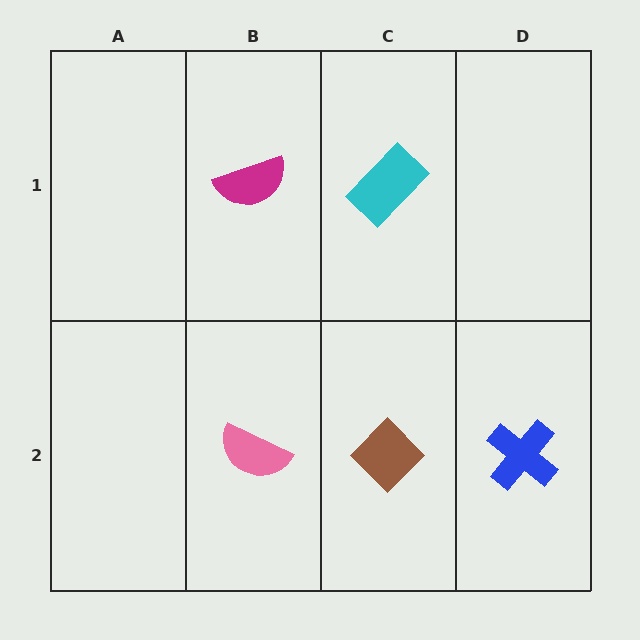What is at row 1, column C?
A cyan rectangle.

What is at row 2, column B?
A pink semicircle.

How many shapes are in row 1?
2 shapes.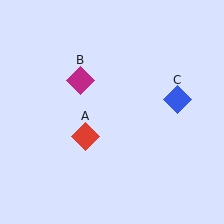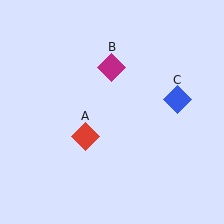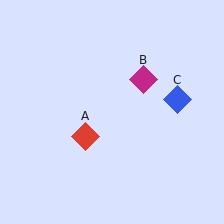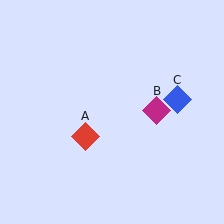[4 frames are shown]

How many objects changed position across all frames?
1 object changed position: magenta diamond (object B).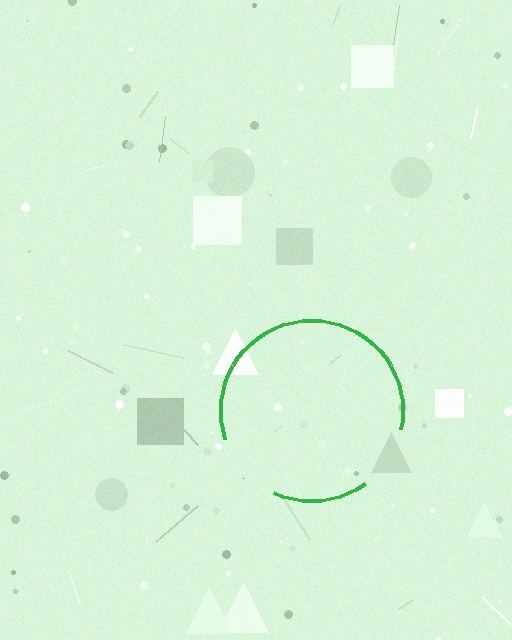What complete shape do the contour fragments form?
The contour fragments form a circle.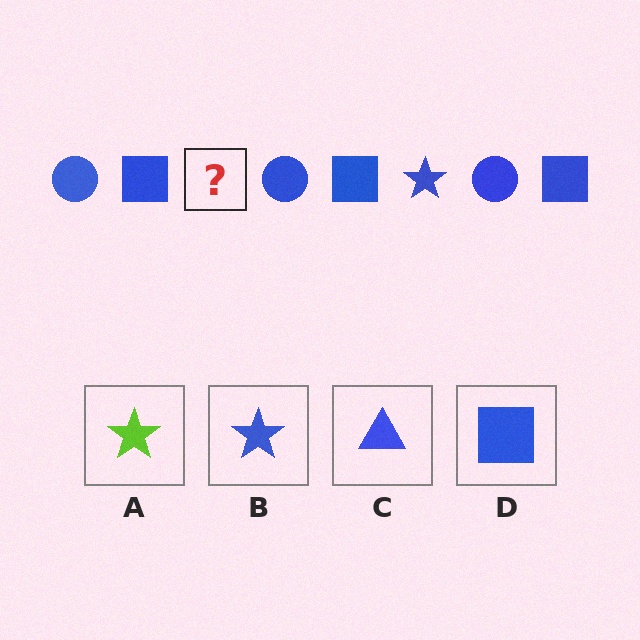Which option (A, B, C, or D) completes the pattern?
B.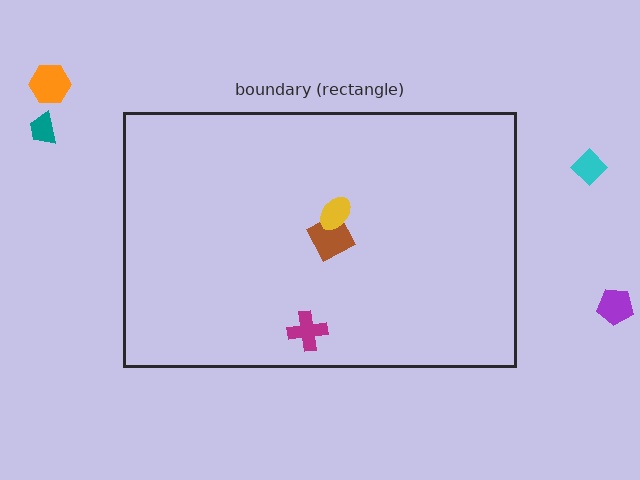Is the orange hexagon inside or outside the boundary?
Outside.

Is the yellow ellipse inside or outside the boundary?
Inside.